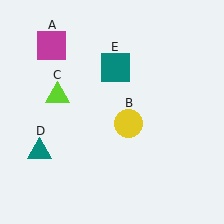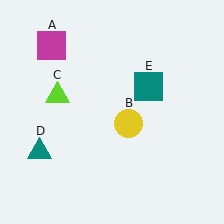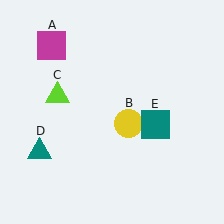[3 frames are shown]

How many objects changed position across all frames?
1 object changed position: teal square (object E).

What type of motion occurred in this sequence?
The teal square (object E) rotated clockwise around the center of the scene.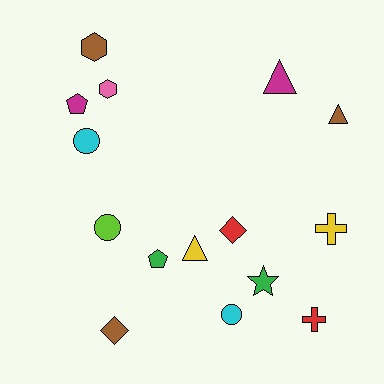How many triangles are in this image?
There are 3 triangles.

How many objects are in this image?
There are 15 objects.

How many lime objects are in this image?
There is 1 lime object.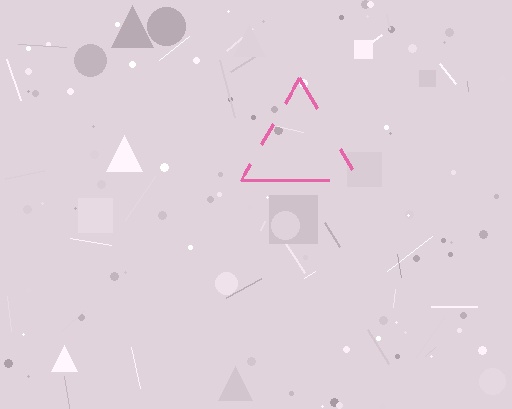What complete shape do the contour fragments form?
The contour fragments form a triangle.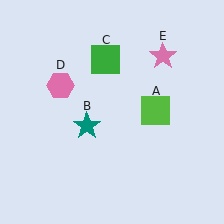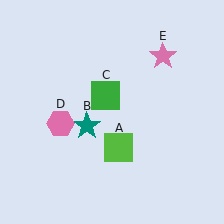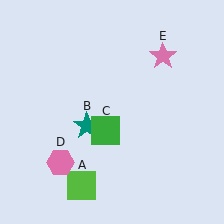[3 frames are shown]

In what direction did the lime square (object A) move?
The lime square (object A) moved down and to the left.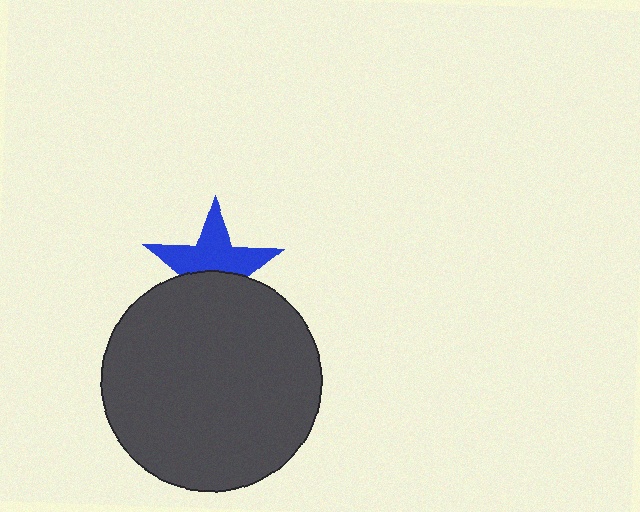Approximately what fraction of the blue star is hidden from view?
Roughly 43% of the blue star is hidden behind the dark gray circle.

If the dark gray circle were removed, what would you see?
You would see the complete blue star.